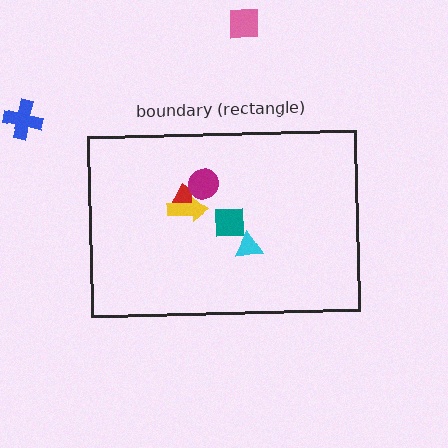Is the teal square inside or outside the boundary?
Inside.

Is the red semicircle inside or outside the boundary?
Inside.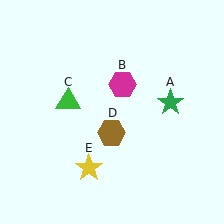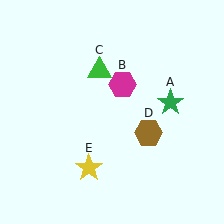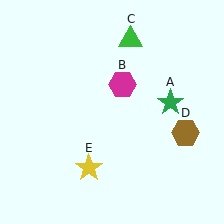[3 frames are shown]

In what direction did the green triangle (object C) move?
The green triangle (object C) moved up and to the right.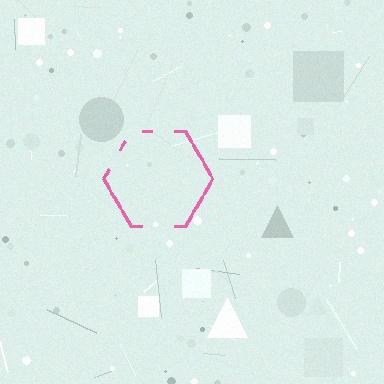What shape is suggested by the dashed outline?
The dashed outline suggests a hexagon.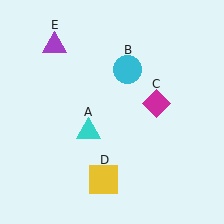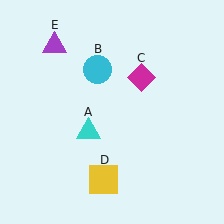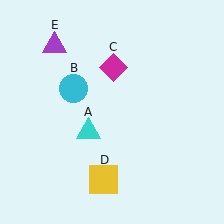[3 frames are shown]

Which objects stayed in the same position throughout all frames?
Cyan triangle (object A) and yellow square (object D) and purple triangle (object E) remained stationary.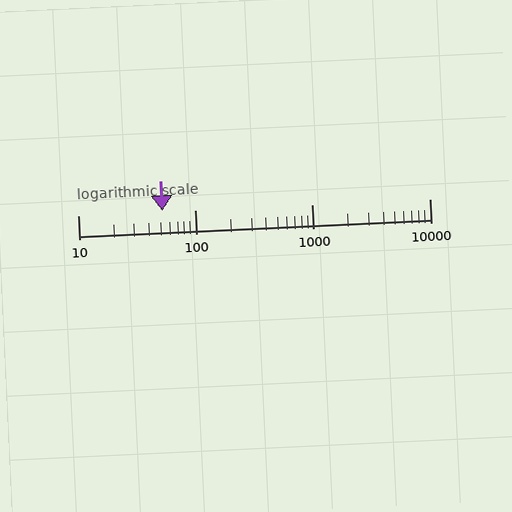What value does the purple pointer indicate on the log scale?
The pointer indicates approximately 53.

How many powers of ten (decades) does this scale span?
The scale spans 3 decades, from 10 to 10000.